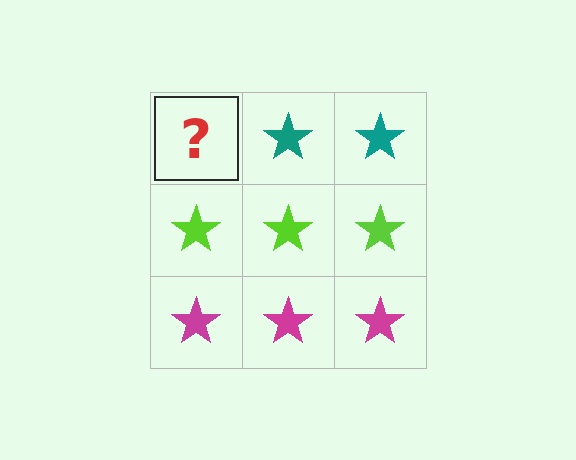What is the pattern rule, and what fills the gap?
The rule is that each row has a consistent color. The gap should be filled with a teal star.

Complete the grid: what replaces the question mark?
The question mark should be replaced with a teal star.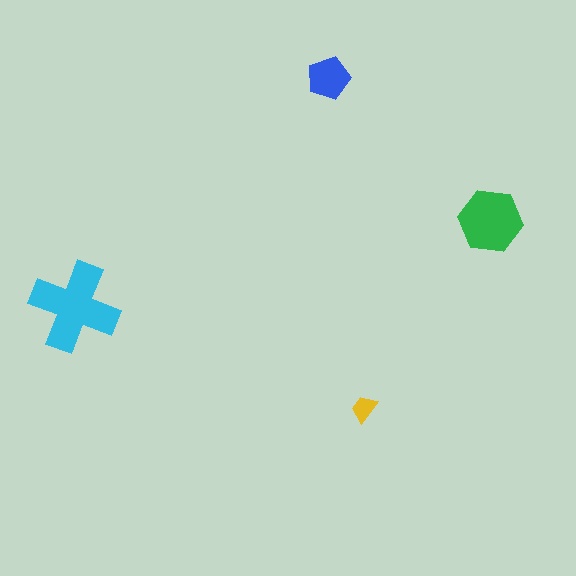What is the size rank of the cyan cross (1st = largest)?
1st.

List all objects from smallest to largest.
The yellow trapezoid, the blue pentagon, the green hexagon, the cyan cross.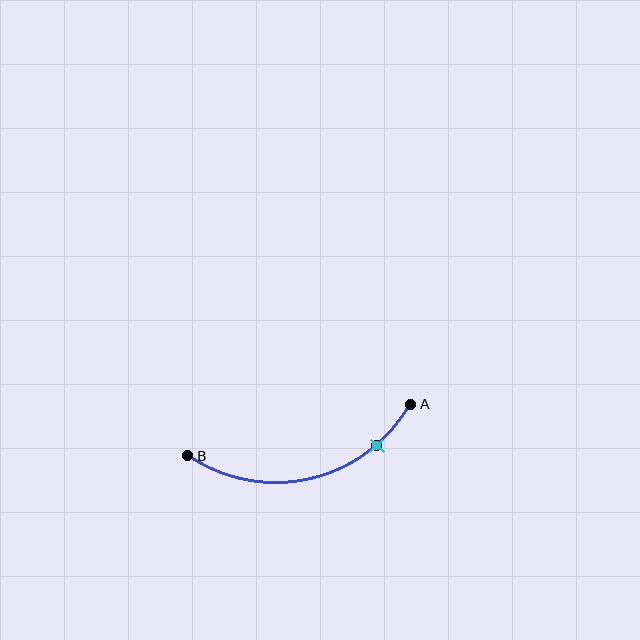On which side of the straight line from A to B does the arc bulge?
The arc bulges below the straight line connecting A and B.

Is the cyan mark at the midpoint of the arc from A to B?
No. The cyan mark lies on the arc but is closer to endpoint A. The arc midpoint would be at the point on the curve equidistant along the arc from both A and B.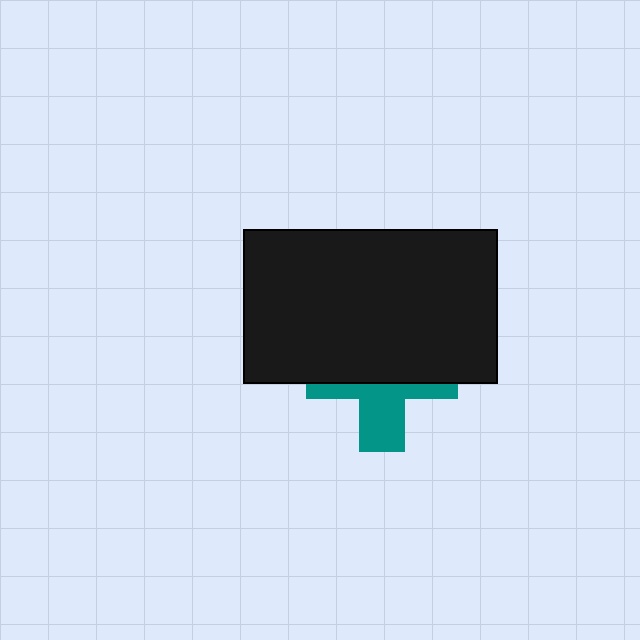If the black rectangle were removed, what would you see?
You would see the complete teal cross.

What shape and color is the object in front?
The object in front is a black rectangle.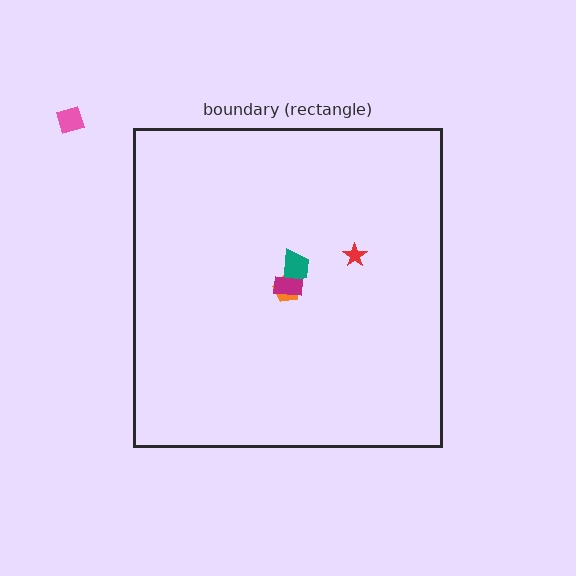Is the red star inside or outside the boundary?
Inside.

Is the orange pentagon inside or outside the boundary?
Inside.